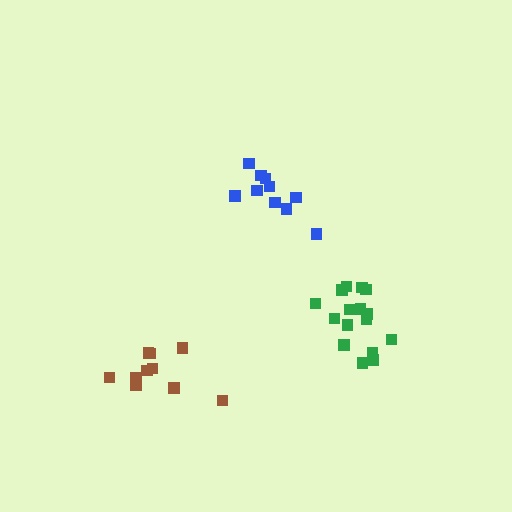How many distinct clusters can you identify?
There are 3 distinct clusters.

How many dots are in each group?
Group 1: 10 dots, Group 2: 16 dots, Group 3: 10 dots (36 total).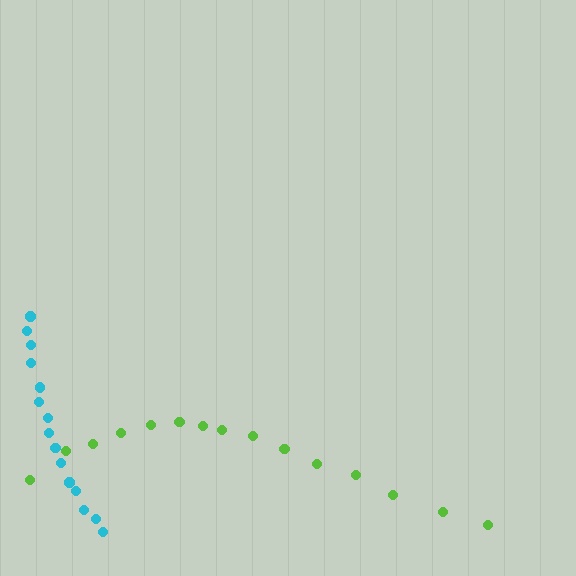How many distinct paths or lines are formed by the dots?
There are 2 distinct paths.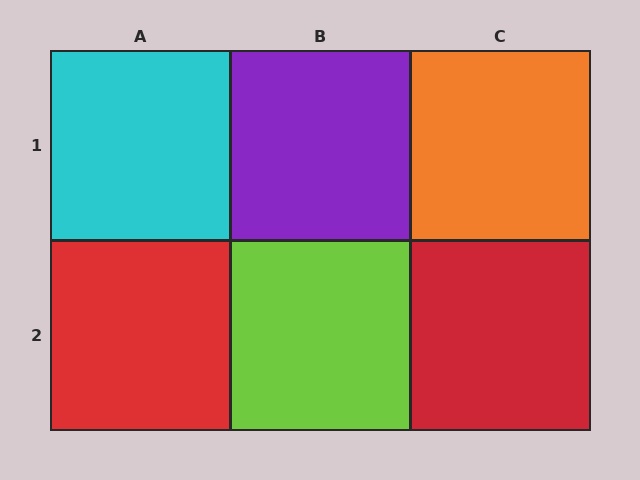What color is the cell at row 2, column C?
Red.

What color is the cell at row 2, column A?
Red.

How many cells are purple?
1 cell is purple.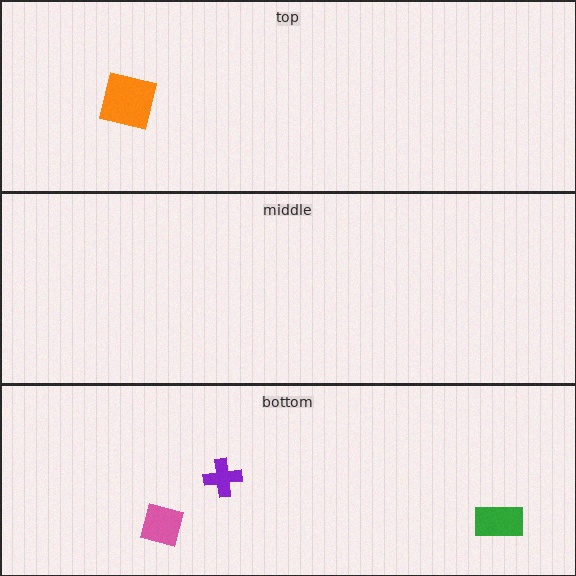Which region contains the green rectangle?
The bottom region.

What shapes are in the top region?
The orange square.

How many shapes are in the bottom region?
3.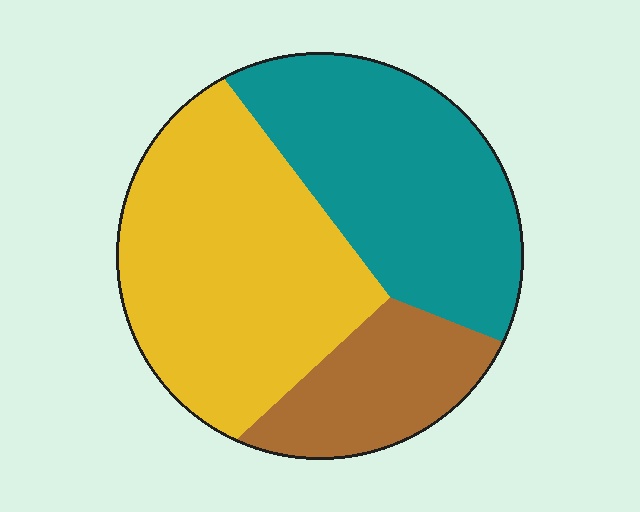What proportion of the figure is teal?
Teal covers about 35% of the figure.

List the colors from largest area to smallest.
From largest to smallest: yellow, teal, brown.